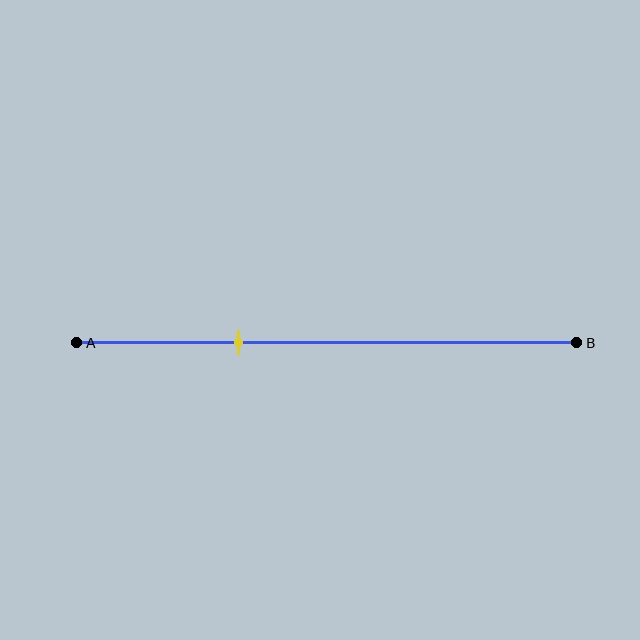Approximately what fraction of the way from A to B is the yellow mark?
The yellow mark is approximately 30% of the way from A to B.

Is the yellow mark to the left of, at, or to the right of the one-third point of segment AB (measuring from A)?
The yellow mark is approximately at the one-third point of segment AB.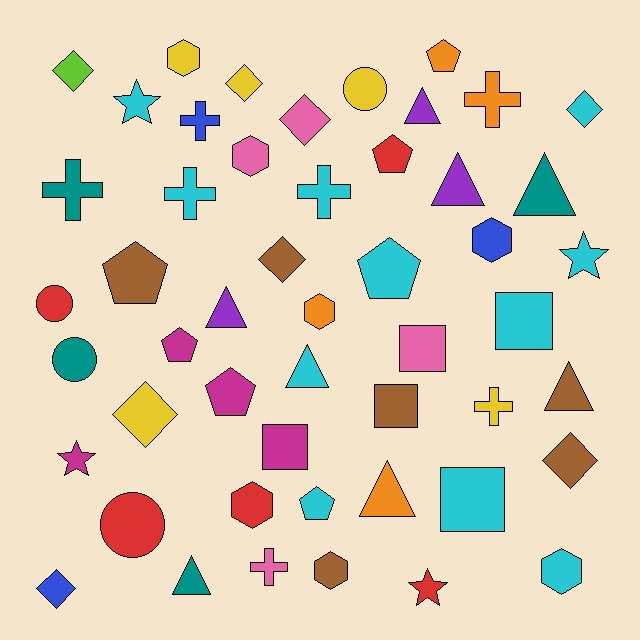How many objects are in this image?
There are 50 objects.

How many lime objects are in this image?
There is 1 lime object.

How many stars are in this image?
There are 4 stars.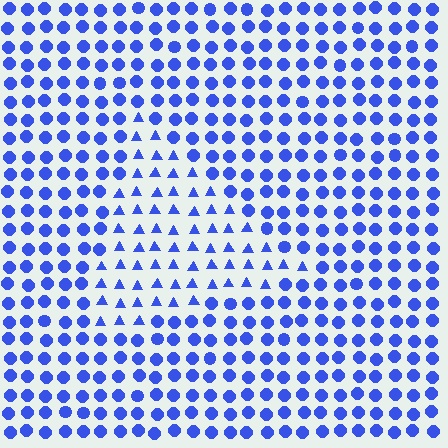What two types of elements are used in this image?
The image uses triangles inside the triangle region and circles outside it.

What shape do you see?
I see a triangle.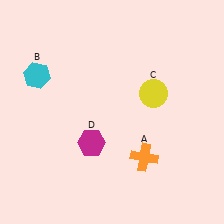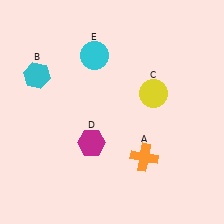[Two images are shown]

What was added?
A cyan circle (E) was added in Image 2.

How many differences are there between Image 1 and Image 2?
There is 1 difference between the two images.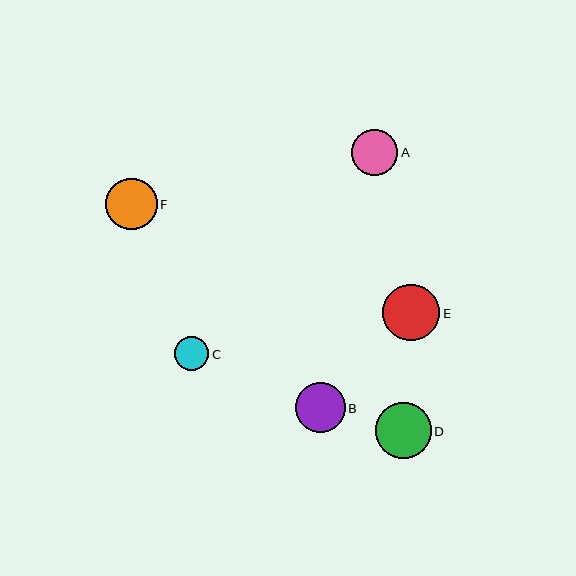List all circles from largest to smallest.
From largest to smallest: E, D, F, B, A, C.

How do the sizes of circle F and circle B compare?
Circle F and circle B are approximately the same size.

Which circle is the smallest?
Circle C is the smallest with a size of approximately 34 pixels.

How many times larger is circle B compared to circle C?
Circle B is approximately 1.5 times the size of circle C.